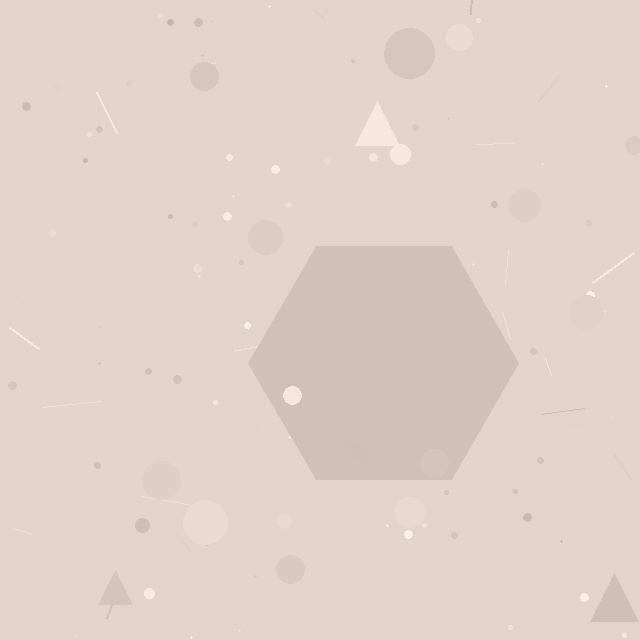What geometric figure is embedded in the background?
A hexagon is embedded in the background.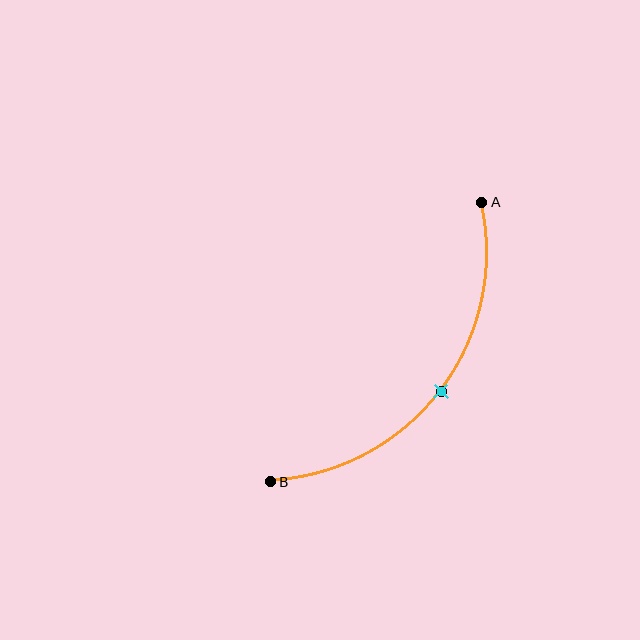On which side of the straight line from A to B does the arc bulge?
The arc bulges below and to the right of the straight line connecting A and B.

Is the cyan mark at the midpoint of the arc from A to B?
Yes. The cyan mark lies on the arc at equal arc-length from both A and B — it is the arc midpoint.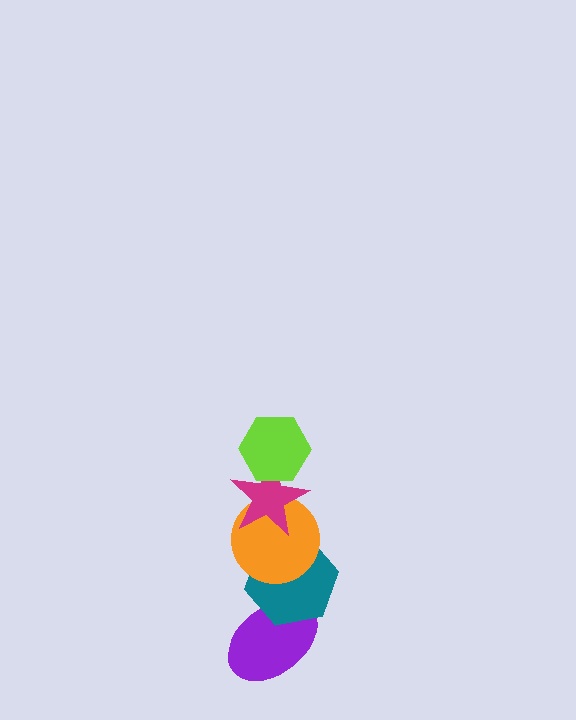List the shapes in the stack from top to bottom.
From top to bottom: the lime hexagon, the magenta star, the orange circle, the teal hexagon, the purple ellipse.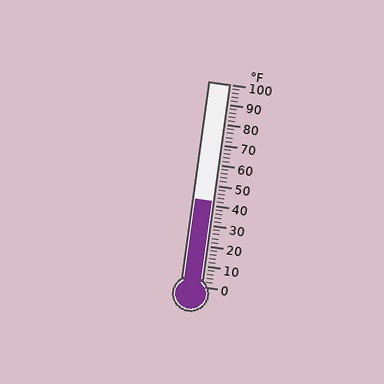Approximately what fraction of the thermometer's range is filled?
The thermometer is filled to approximately 40% of its range.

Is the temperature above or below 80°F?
The temperature is below 80°F.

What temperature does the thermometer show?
The thermometer shows approximately 42°F.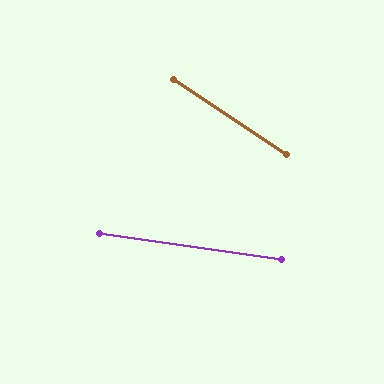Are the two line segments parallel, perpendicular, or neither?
Neither parallel nor perpendicular — they differ by about 26°.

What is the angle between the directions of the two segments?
Approximately 26 degrees.